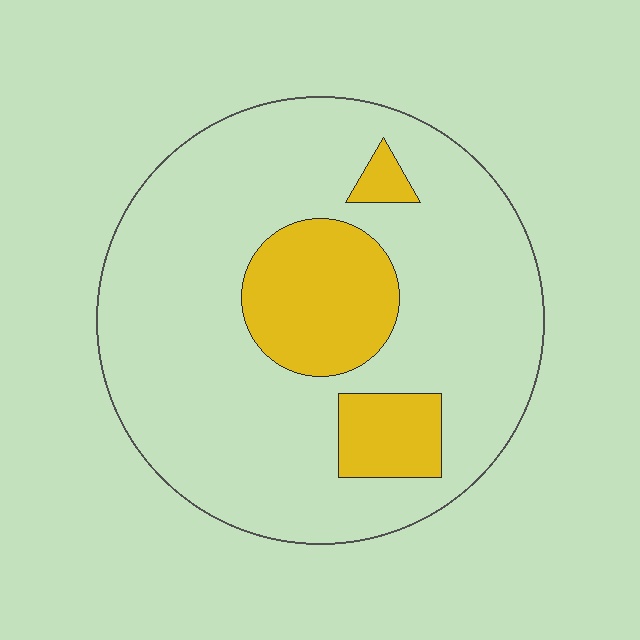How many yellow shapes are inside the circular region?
3.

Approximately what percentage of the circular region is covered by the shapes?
Approximately 20%.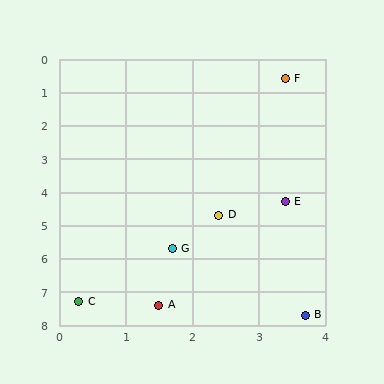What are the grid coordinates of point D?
Point D is at approximately (2.4, 4.7).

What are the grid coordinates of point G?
Point G is at approximately (1.7, 5.7).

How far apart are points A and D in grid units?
Points A and D are about 2.8 grid units apart.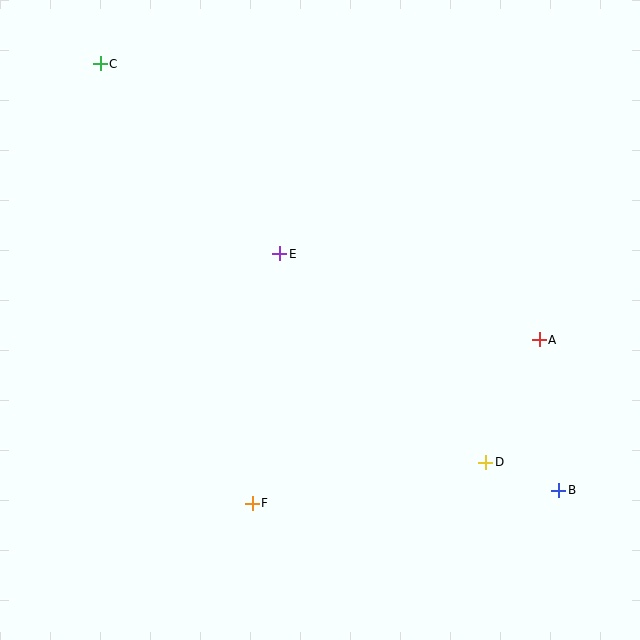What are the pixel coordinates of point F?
Point F is at (252, 503).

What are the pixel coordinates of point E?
Point E is at (280, 254).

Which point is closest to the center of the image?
Point E at (280, 254) is closest to the center.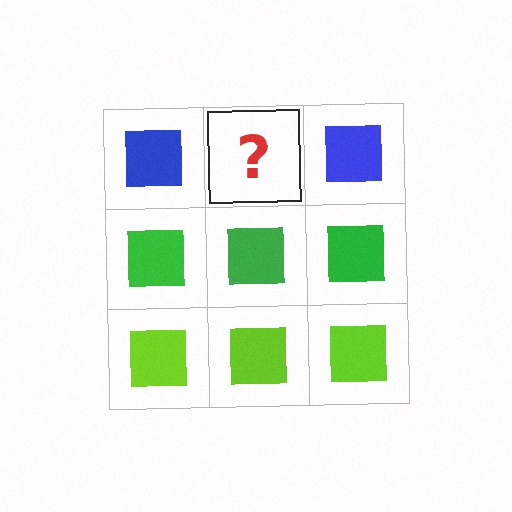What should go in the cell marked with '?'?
The missing cell should contain a blue square.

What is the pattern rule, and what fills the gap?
The rule is that each row has a consistent color. The gap should be filled with a blue square.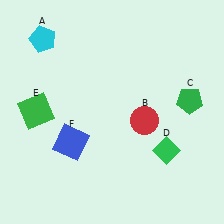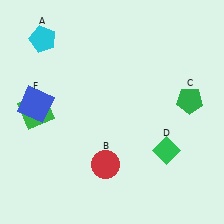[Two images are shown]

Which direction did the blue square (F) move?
The blue square (F) moved up.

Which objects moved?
The objects that moved are: the red circle (B), the blue square (F).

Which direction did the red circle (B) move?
The red circle (B) moved down.